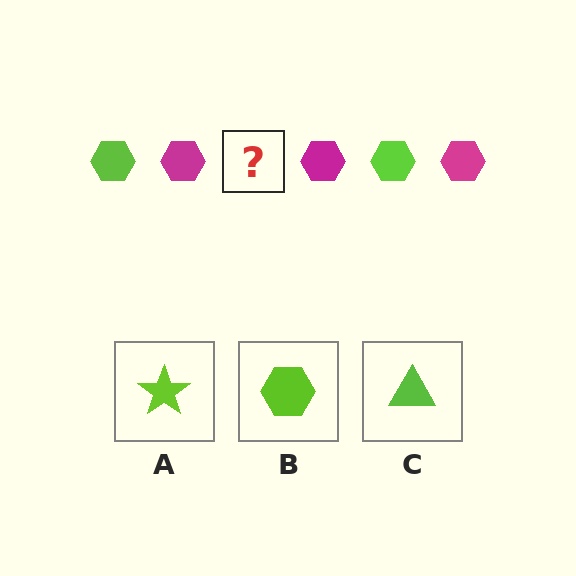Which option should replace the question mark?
Option B.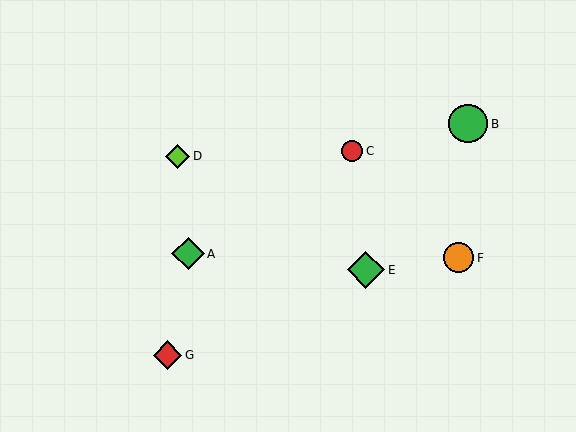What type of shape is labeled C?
Shape C is a red circle.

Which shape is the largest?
The green circle (labeled B) is the largest.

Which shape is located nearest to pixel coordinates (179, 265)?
The green diamond (labeled A) at (188, 254) is nearest to that location.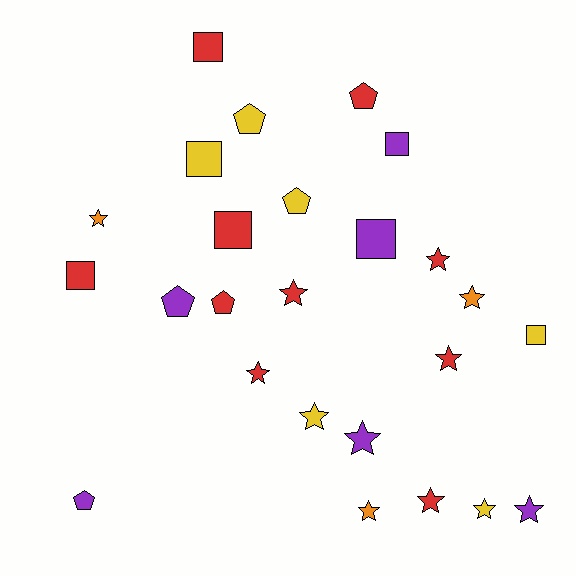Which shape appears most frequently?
Star, with 12 objects.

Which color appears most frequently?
Red, with 10 objects.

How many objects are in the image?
There are 25 objects.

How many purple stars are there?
There are 2 purple stars.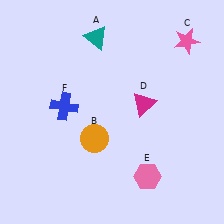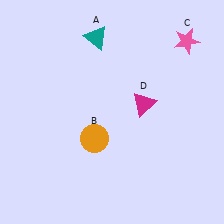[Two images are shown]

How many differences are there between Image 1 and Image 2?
There are 2 differences between the two images.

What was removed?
The pink hexagon (E), the blue cross (F) were removed in Image 2.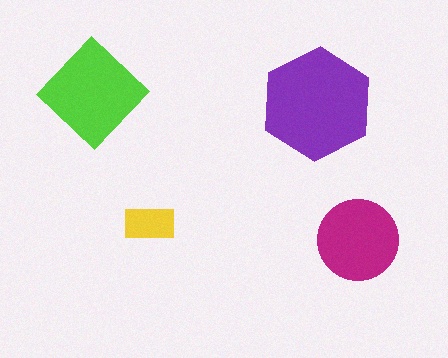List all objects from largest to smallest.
The purple hexagon, the lime diamond, the magenta circle, the yellow rectangle.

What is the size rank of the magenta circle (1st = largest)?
3rd.